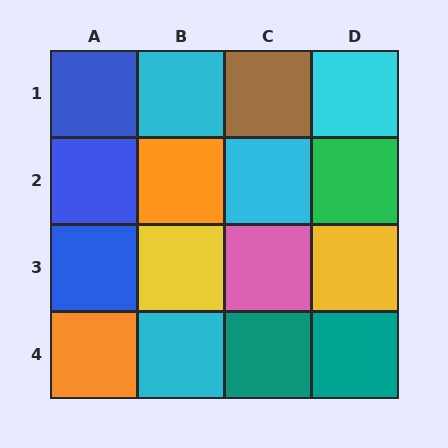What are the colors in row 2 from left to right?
Blue, orange, cyan, green.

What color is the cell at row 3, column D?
Yellow.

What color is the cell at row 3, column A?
Blue.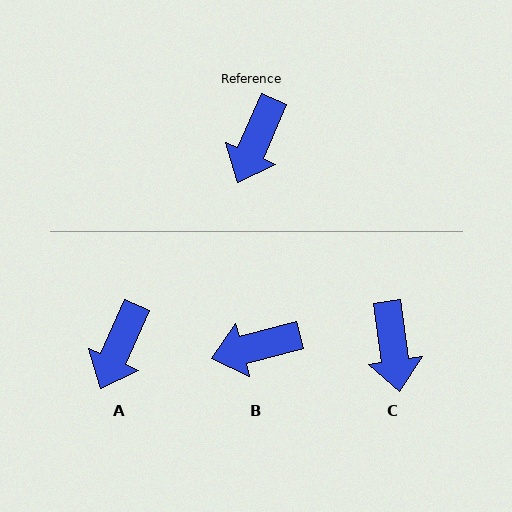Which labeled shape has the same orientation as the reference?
A.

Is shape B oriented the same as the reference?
No, it is off by about 51 degrees.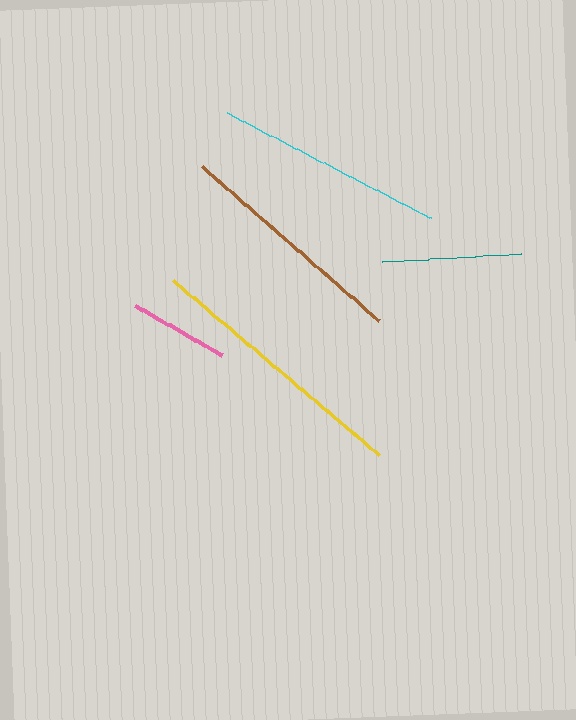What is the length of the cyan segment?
The cyan segment is approximately 229 pixels long.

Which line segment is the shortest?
The pink line is the shortest at approximately 101 pixels.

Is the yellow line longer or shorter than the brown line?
The yellow line is longer than the brown line.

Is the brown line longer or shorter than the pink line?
The brown line is longer than the pink line.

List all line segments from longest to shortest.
From longest to shortest: yellow, brown, cyan, teal, pink.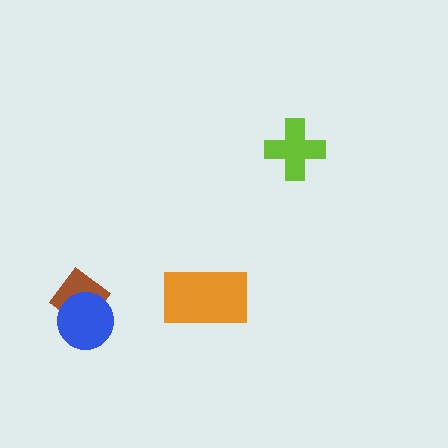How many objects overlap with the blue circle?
1 object overlaps with the blue circle.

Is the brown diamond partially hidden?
Yes, it is partially covered by another shape.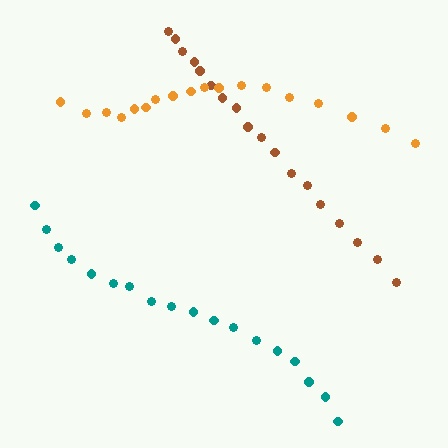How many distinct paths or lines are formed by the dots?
There are 3 distinct paths.